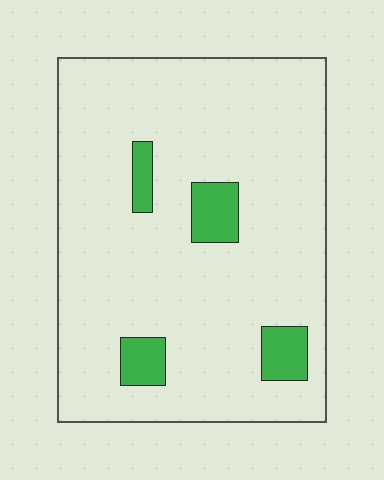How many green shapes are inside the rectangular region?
4.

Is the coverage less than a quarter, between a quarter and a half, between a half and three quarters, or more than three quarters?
Less than a quarter.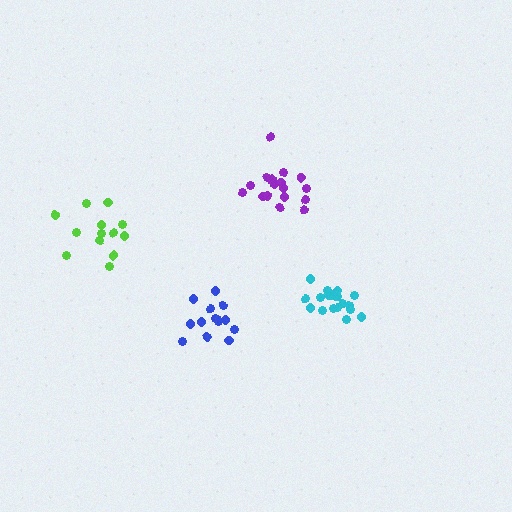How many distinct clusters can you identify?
There are 4 distinct clusters.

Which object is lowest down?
The blue cluster is bottommost.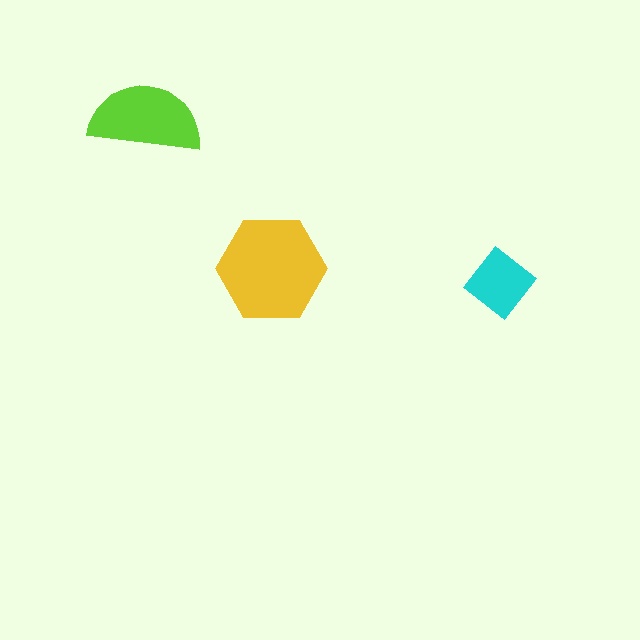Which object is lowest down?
The cyan diamond is bottommost.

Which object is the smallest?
The cyan diamond.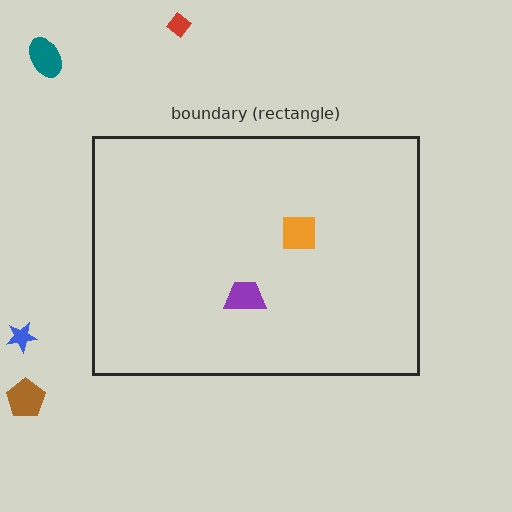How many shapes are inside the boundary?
2 inside, 4 outside.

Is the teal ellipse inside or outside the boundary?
Outside.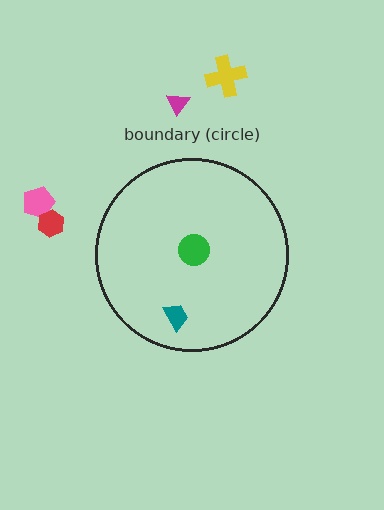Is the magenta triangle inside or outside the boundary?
Outside.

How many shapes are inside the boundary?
2 inside, 4 outside.